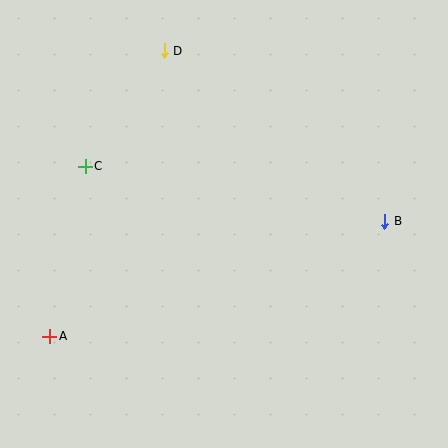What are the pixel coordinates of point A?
Point A is at (50, 336).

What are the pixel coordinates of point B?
Point B is at (385, 221).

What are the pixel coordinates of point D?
Point D is at (164, 51).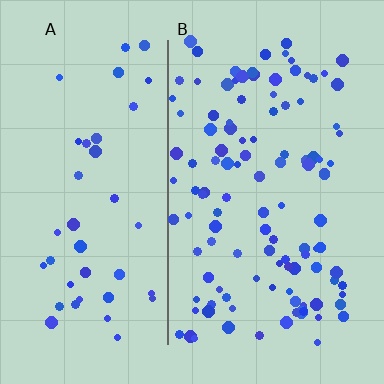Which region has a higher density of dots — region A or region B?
B (the right).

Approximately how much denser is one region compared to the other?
Approximately 2.7× — region B over region A.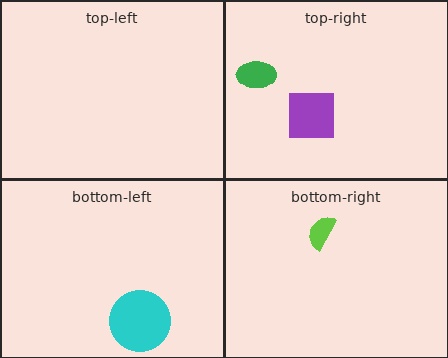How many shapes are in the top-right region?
2.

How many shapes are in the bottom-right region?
1.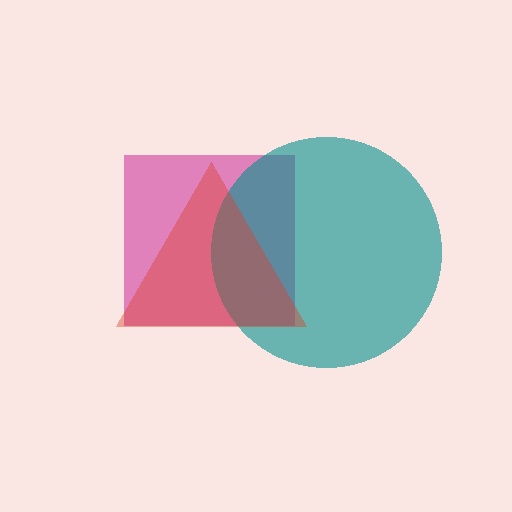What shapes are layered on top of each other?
The layered shapes are: a magenta square, a teal circle, a red triangle.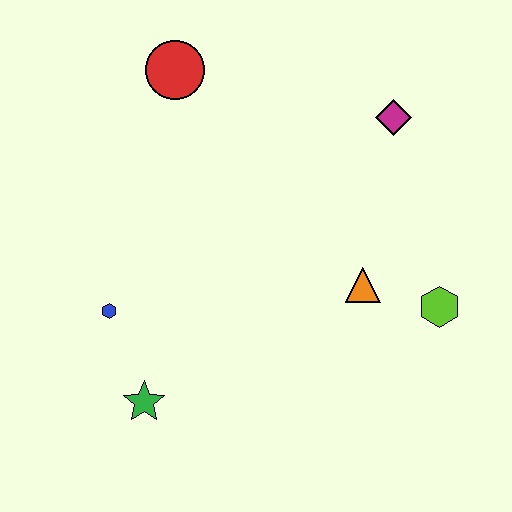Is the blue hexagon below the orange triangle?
Yes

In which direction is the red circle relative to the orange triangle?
The red circle is above the orange triangle.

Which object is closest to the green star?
The blue hexagon is closest to the green star.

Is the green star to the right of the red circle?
No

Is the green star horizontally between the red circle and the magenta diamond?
No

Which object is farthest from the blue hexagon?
The magenta diamond is farthest from the blue hexagon.